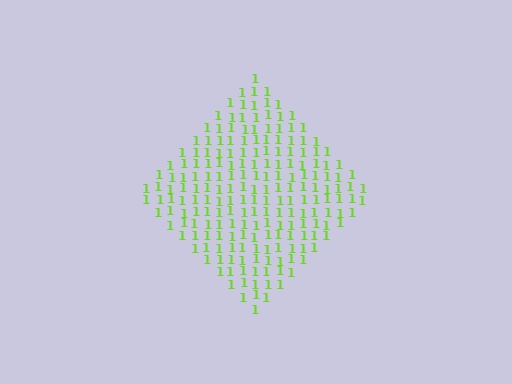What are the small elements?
The small elements are digit 1's.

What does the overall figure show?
The overall figure shows a diamond.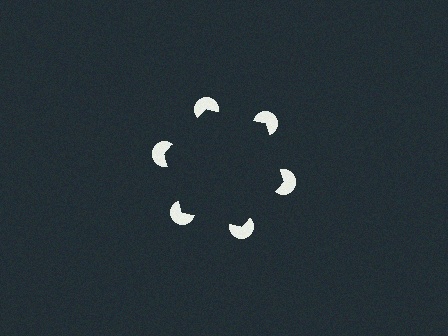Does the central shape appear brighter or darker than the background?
It typically appears slightly darker than the background, even though no actual brightness change is drawn.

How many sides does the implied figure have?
6 sides.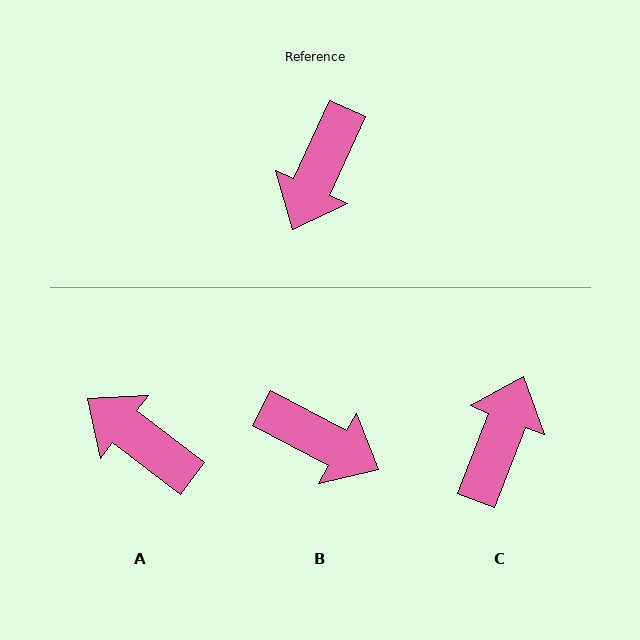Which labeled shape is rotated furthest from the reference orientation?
C, about 176 degrees away.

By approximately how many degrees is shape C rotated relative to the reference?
Approximately 176 degrees clockwise.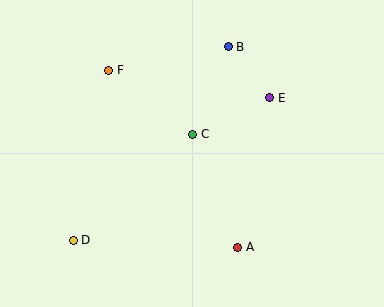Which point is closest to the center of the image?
Point C at (193, 134) is closest to the center.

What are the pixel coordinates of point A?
Point A is at (238, 247).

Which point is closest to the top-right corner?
Point E is closest to the top-right corner.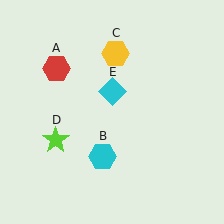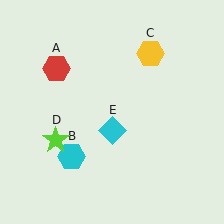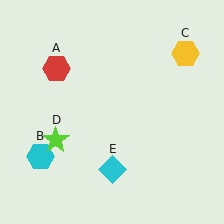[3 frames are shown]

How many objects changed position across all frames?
3 objects changed position: cyan hexagon (object B), yellow hexagon (object C), cyan diamond (object E).